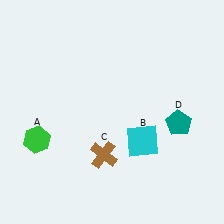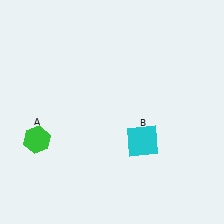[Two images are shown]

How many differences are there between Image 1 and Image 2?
There are 2 differences between the two images.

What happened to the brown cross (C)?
The brown cross (C) was removed in Image 2. It was in the bottom-left area of Image 1.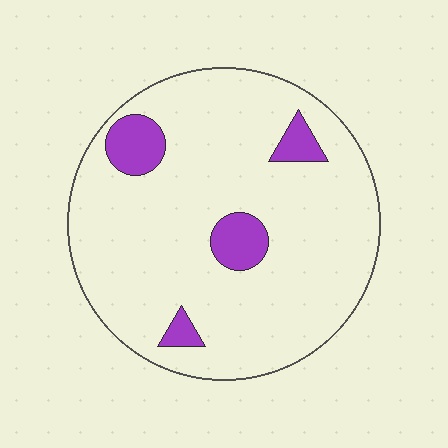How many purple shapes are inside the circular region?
4.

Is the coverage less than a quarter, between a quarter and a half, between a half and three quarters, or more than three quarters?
Less than a quarter.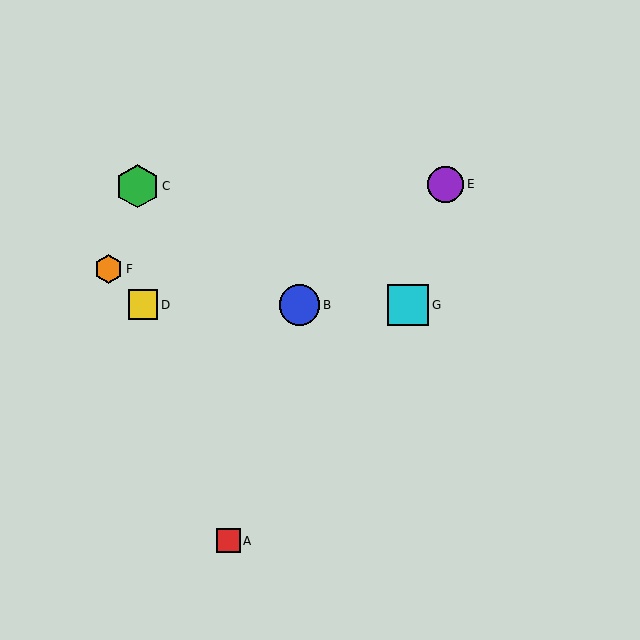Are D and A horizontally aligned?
No, D is at y≈305 and A is at y≈541.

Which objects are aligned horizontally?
Objects B, D, G are aligned horizontally.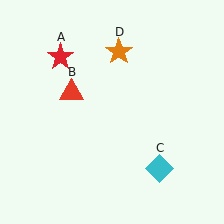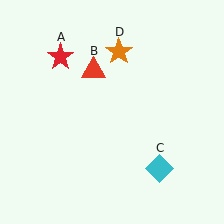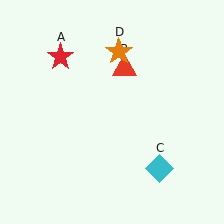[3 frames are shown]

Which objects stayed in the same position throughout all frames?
Red star (object A) and cyan diamond (object C) and orange star (object D) remained stationary.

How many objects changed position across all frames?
1 object changed position: red triangle (object B).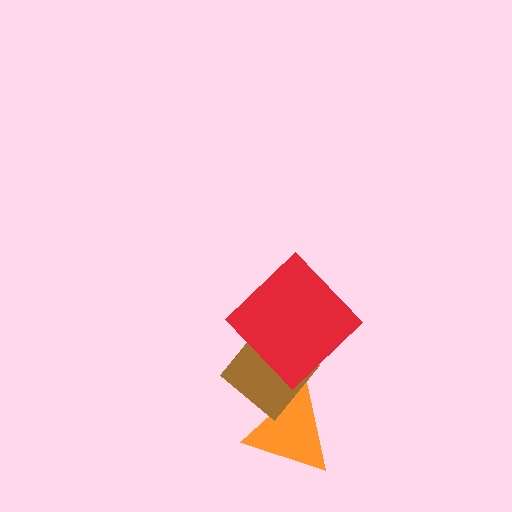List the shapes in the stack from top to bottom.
From top to bottom: the red diamond, the brown diamond, the orange triangle.